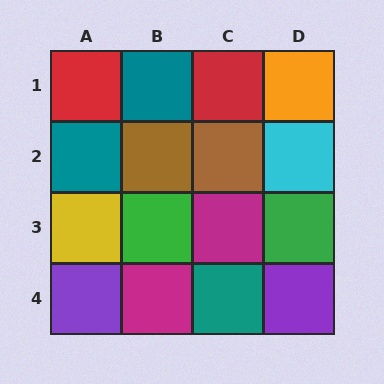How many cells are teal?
3 cells are teal.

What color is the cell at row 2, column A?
Teal.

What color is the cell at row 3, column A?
Yellow.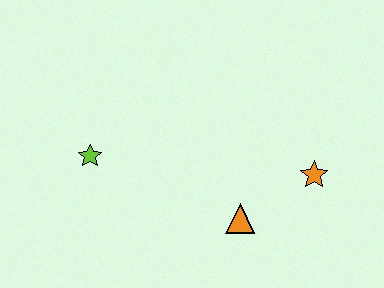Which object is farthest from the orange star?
The lime star is farthest from the orange star.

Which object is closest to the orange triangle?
The orange star is closest to the orange triangle.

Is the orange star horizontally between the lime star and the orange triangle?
No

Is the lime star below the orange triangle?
No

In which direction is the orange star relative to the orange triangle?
The orange star is to the right of the orange triangle.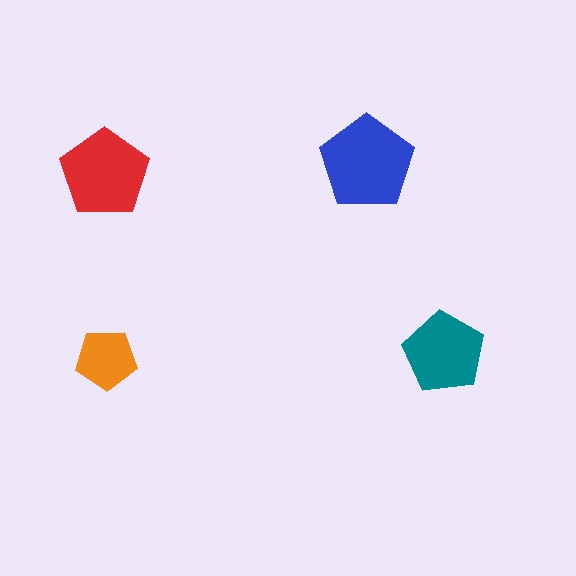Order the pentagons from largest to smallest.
the blue one, the red one, the teal one, the orange one.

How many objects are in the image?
There are 4 objects in the image.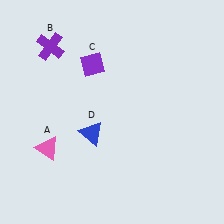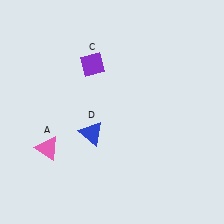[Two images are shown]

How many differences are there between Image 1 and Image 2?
There is 1 difference between the two images.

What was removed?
The purple cross (B) was removed in Image 2.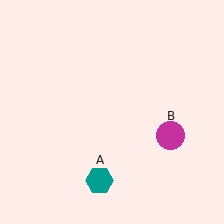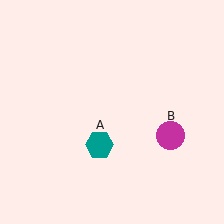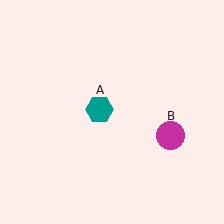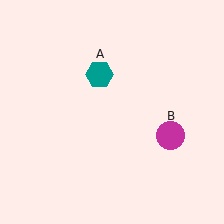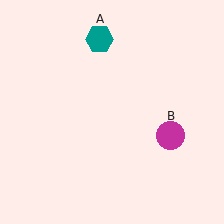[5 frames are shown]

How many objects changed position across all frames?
1 object changed position: teal hexagon (object A).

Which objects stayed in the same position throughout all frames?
Magenta circle (object B) remained stationary.